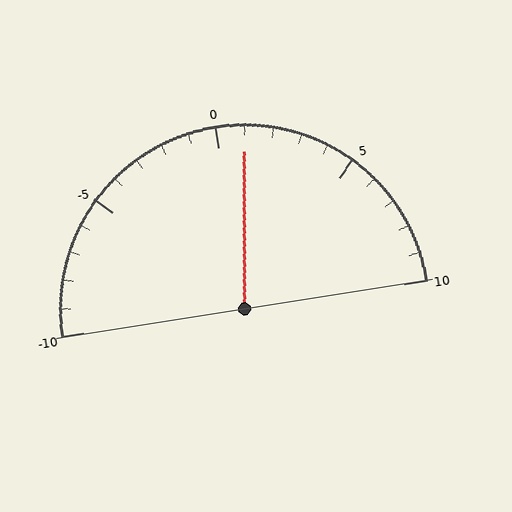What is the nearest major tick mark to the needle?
The nearest major tick mark is 0.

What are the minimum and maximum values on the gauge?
The gauge ranges from -10 to 10.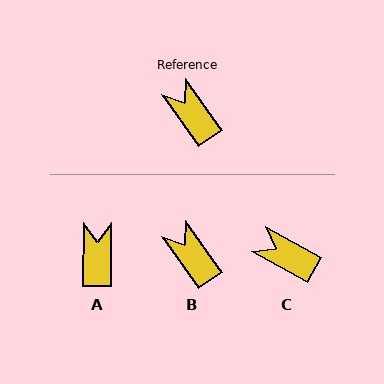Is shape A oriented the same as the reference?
No, it is off by about 36 degrees.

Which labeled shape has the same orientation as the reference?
B.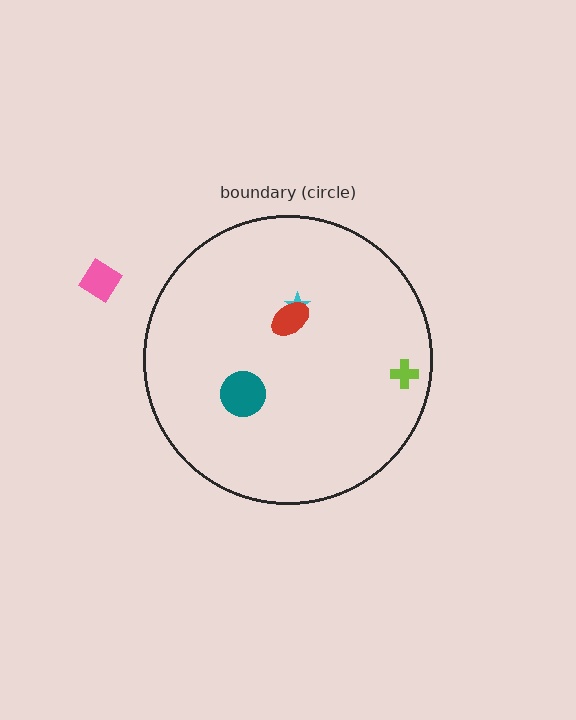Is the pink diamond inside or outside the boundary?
Outside.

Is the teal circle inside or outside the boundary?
Inside.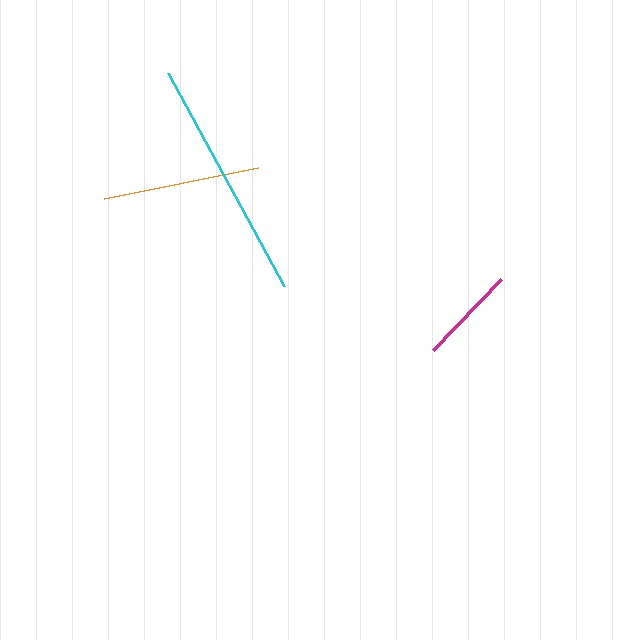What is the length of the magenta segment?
The magenta segment is approximately 98 pixels long.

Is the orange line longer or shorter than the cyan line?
The cyan line is longer than the orange line.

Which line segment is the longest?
The cyan line is the longest at approximately 243 pixels.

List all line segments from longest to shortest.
From longest to shortest: cyan, orange, magenta.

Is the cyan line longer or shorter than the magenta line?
The cyan line is longer than the magenta line.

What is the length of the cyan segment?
The cyan segment is approximately 243 pixels long.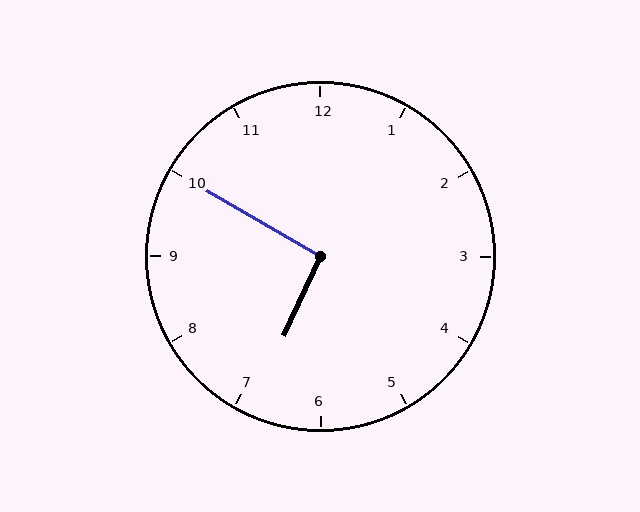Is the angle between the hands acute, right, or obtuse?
It is right.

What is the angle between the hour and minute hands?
Approximately 95 degrees.